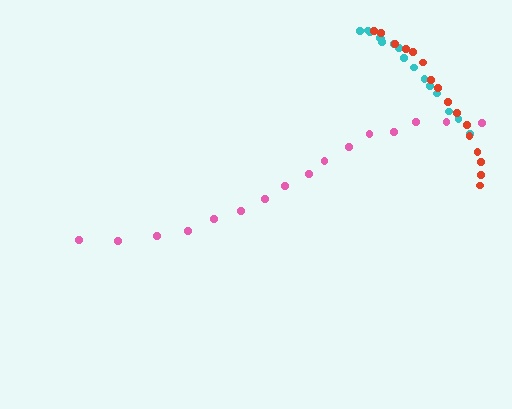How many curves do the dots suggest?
There are 3 distinct paths.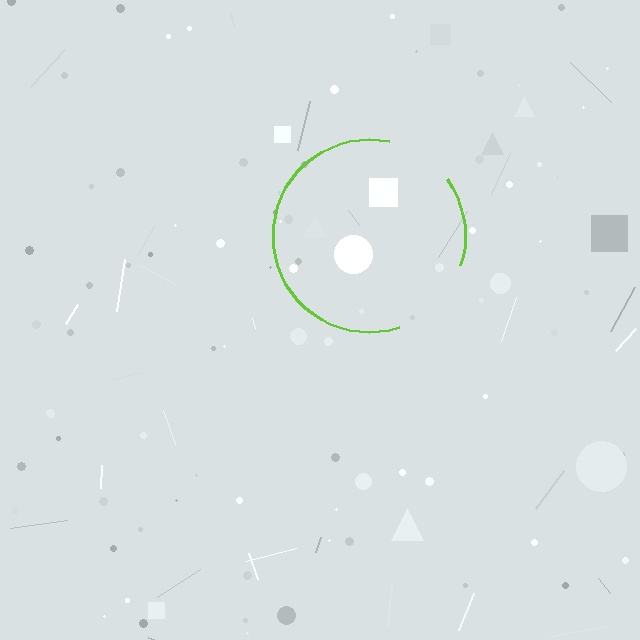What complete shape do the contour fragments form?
The contour fragments form a circle.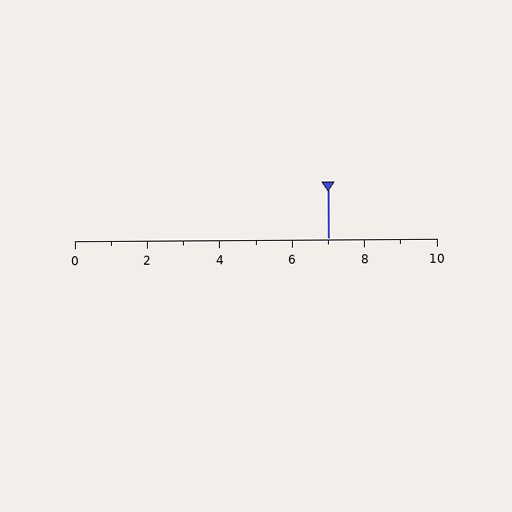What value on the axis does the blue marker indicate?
The marker indicates approximately 7.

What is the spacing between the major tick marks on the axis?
The major ticks are spaced 2 apart.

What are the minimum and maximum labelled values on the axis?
The axis runs from 0 to 10.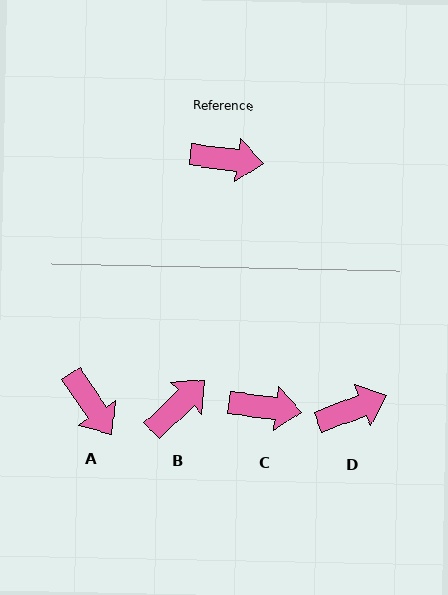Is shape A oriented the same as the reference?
No, it is off by about 49 degrees.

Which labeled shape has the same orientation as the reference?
C.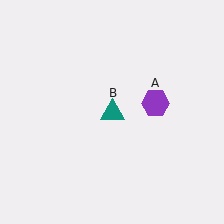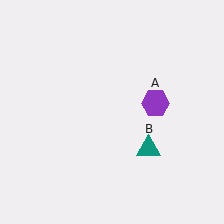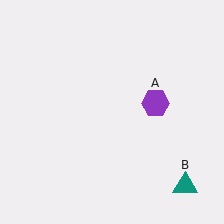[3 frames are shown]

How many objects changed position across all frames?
1 object changed position: teal triangle (object B).